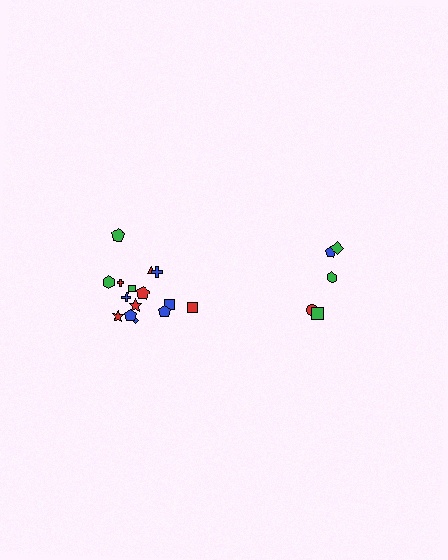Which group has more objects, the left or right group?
The left group.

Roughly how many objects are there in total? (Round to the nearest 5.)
Roughly 20 objects in total.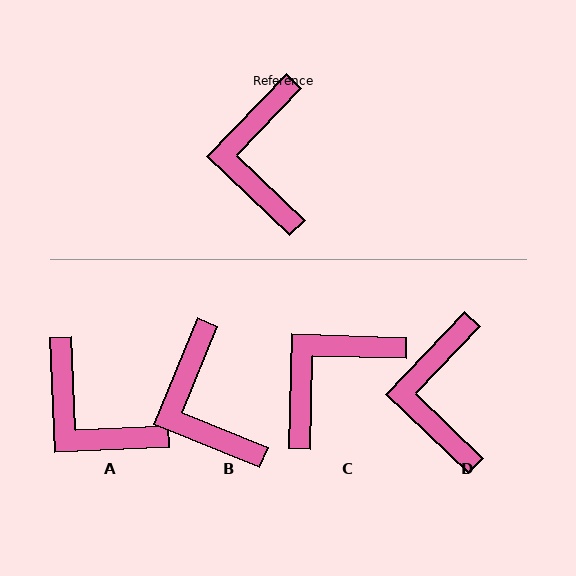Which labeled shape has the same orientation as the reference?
D.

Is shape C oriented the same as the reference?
No, it is off by about 48 degrees.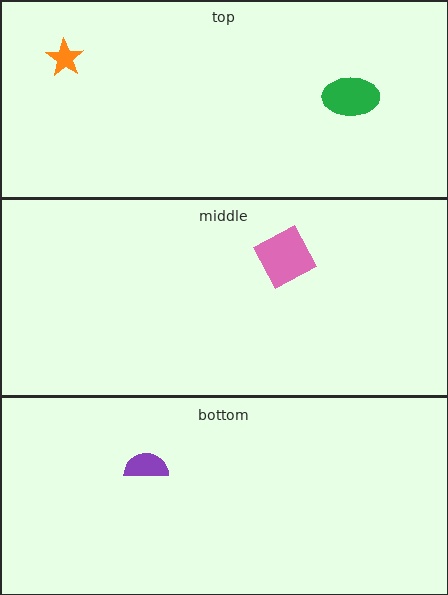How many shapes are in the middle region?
1.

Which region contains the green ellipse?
The top region.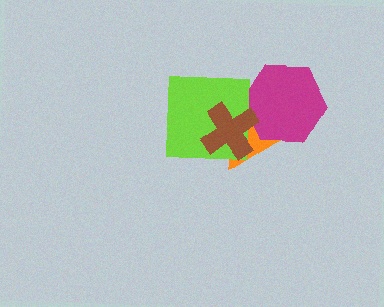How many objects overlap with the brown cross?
3 objects overlap with the brown cross.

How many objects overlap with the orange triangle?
3 objects overlap with the orange triangle.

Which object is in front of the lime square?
The brown cross is in front of the lime square.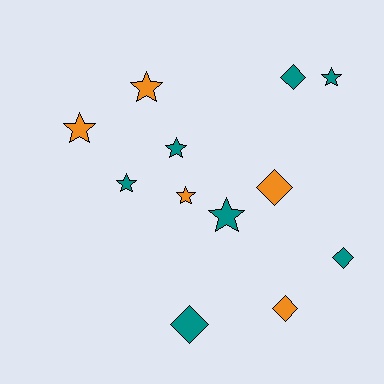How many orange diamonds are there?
There are 2 orange diamonds.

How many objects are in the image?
There are 12 objects.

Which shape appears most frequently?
Star, with 7 objects.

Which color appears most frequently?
Teal, with 7 objects.